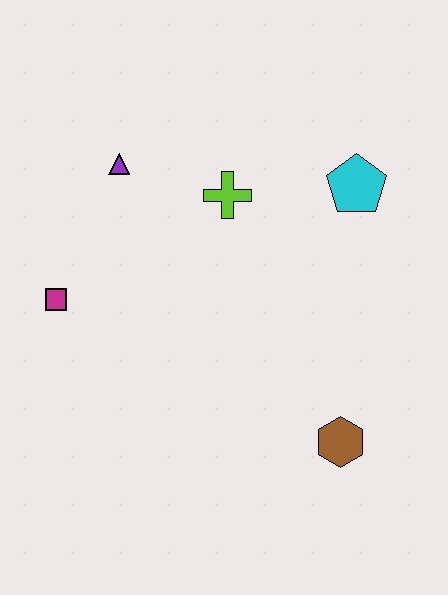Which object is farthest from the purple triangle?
The brown hexagon is farthest from the purple triangle.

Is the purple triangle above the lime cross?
Yes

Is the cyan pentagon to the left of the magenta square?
No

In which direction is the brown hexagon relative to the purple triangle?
The brown hexagon is below the purple triangle.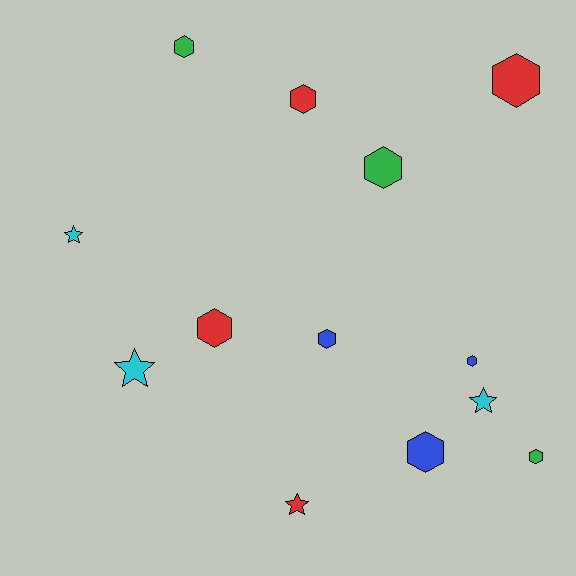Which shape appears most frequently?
Hexagon, with 9 objects.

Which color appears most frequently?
Red, with 4 objects.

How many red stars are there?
There is 1 red star.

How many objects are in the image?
There are 13 objects.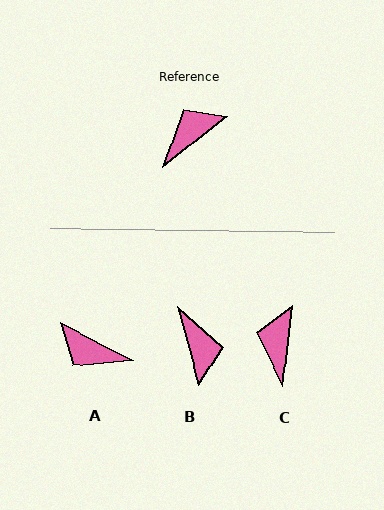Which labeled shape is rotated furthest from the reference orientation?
A, about 115 degrees away.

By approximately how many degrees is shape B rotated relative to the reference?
Approximately 113 degrees clockwise.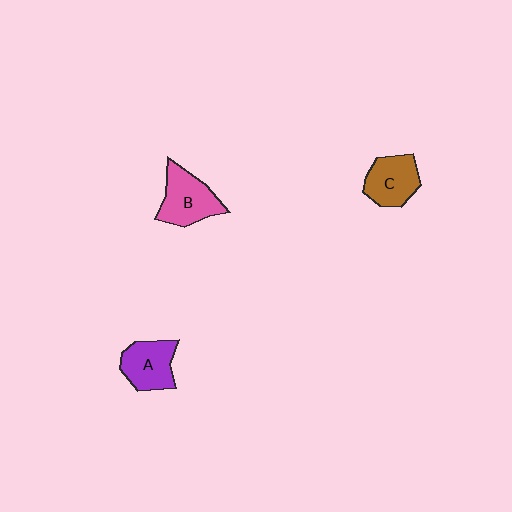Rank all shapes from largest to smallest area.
From largest to smallest: B (pink), A (purple), C (brown).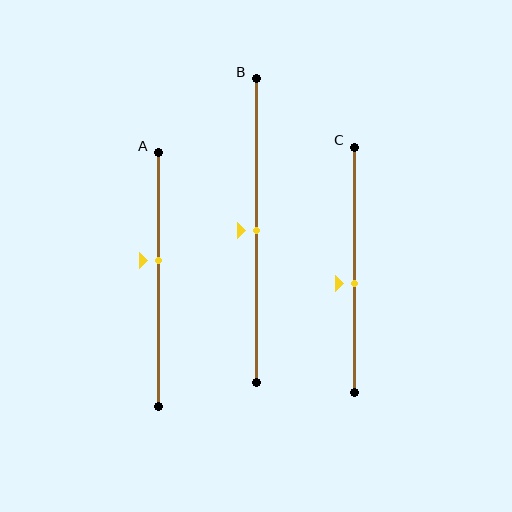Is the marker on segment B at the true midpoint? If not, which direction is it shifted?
Yes, the marker on segment B is at the true midpoint.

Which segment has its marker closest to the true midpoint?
Segment B has its marker closest to the true midpoint.